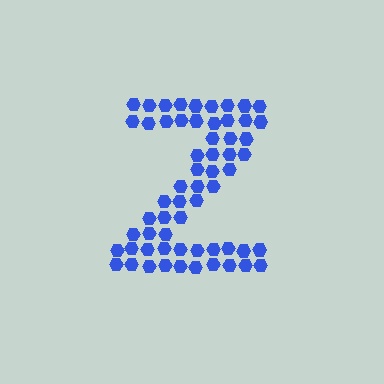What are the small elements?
The small elements are hexagons.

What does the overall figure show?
The overall figure shows the letter Z.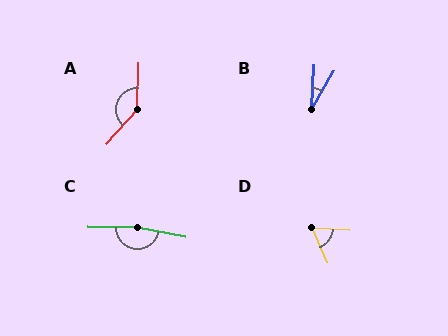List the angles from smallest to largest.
B (27°), D (63°), A (141°), C (170°).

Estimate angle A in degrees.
Approximately 141 degrees.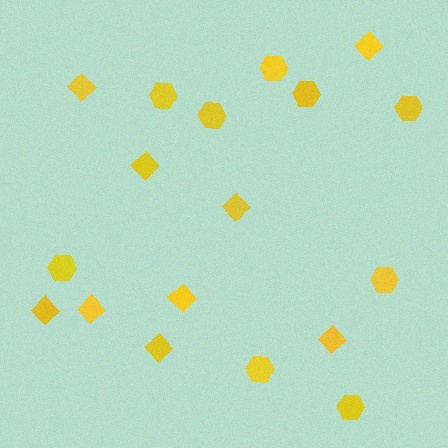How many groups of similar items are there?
There are 2 groups: one group of hexagons (9) and one group of diamonds (9).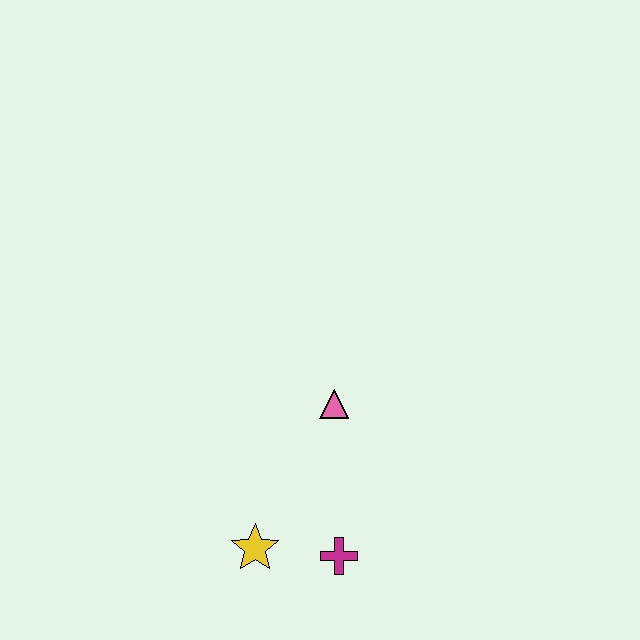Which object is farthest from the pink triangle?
The yellow star is farthest from the pink triangle.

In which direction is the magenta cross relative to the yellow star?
The magenta cross is to the right of the yellow star.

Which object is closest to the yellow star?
The magenta cross is closest to the yellow star.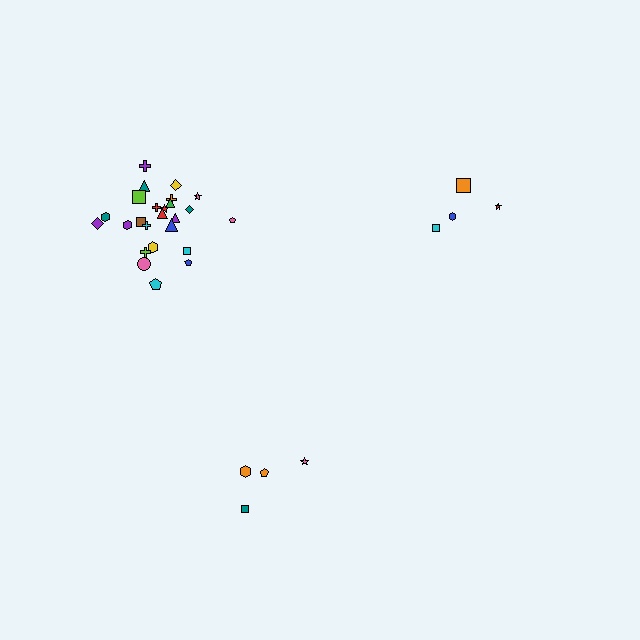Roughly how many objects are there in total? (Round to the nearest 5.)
Roughly 35 objects in total.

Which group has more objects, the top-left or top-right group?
The top-left group.